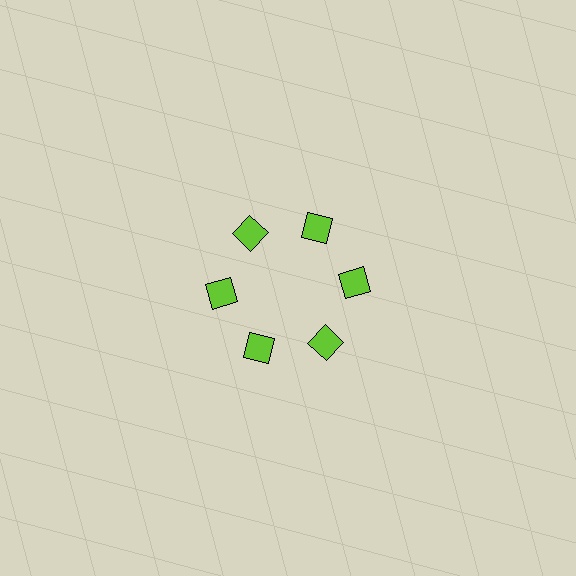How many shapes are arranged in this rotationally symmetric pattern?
There are 6 shapes, arranged in 6 groups of 1.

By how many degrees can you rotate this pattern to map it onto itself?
The pattern maps onto itself every 60 degrees of rotation.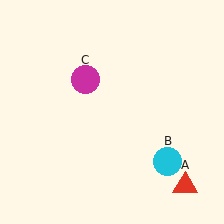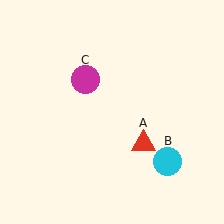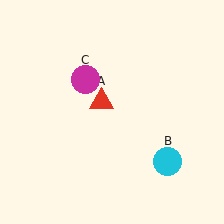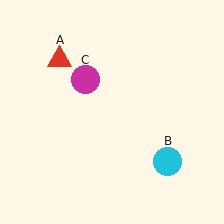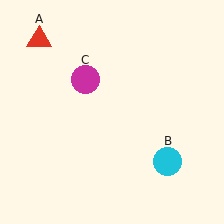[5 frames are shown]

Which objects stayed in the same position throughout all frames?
Cyan circle (object B) and magenta circle (object C) remained stationary.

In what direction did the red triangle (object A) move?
The red triangle (object A) moved up and to the left.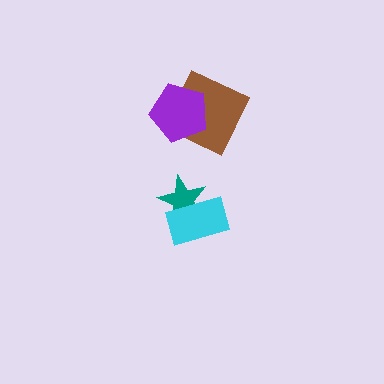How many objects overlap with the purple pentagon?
1 object overlaps with the purple pentagon.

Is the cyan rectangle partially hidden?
No, no other shape covers it.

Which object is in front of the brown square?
The purple pentagon is in front of the brown square.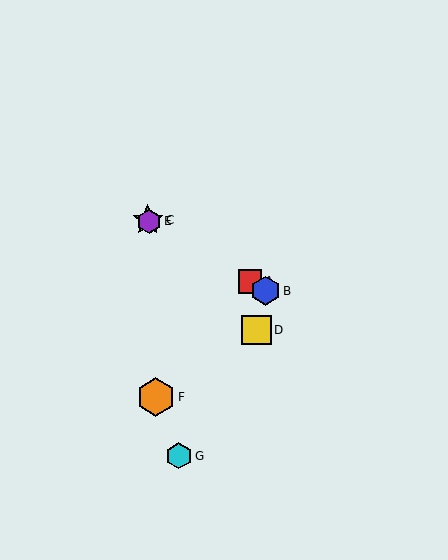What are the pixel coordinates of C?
Object C is at (148, 220).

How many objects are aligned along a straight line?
4 objects (A, B, C, E) are aligned along a straight line.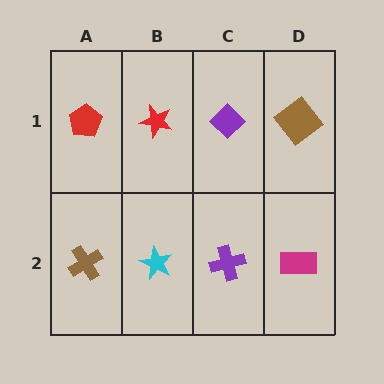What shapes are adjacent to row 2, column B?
A red star (row 1, column B), a brown cross (row 2, column A), a purple cross (row 2, column C).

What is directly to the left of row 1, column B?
A red pentagon.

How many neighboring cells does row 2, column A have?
2.